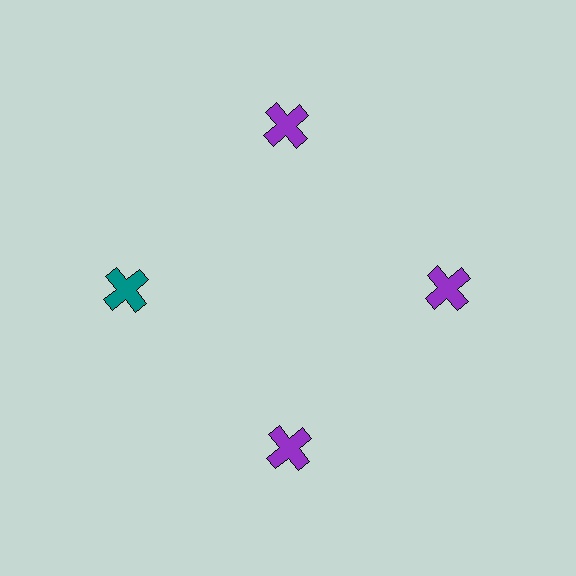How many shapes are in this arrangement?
There are 4 shapes arranged in a ring pattern.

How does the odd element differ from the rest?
It has a different color: teal instead of purple.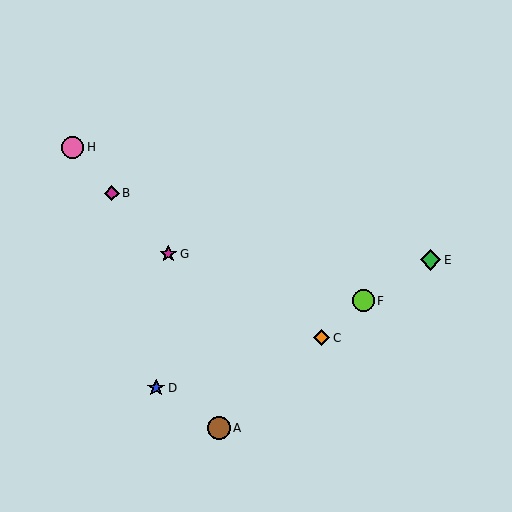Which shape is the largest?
The brown circle (labeled A) is the largest.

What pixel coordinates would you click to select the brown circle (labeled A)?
Click at (219, 428) to select the brown circle A.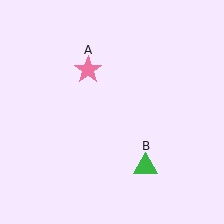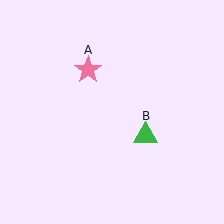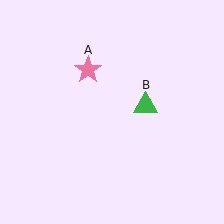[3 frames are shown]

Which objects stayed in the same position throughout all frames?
Pink star (object A) remained stationary.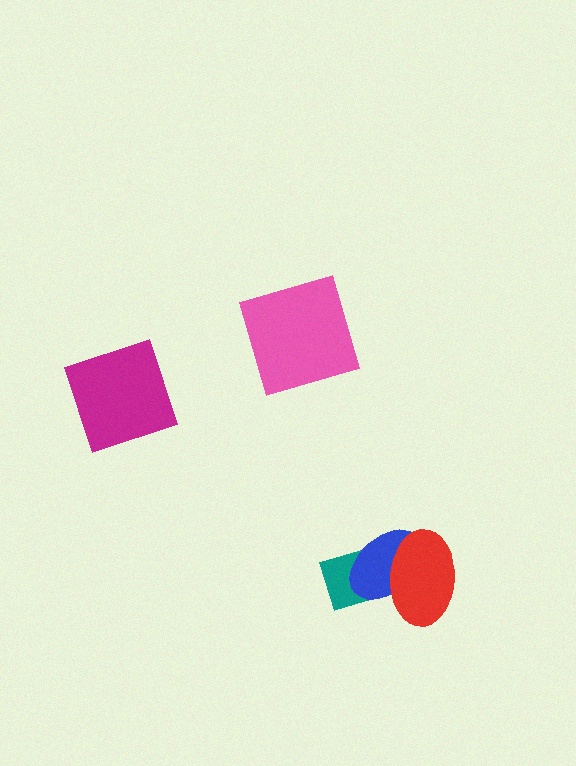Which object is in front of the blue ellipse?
The red ellipse is in front of the blue ellipse.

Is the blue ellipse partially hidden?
Yes, it is partially covered by another shape.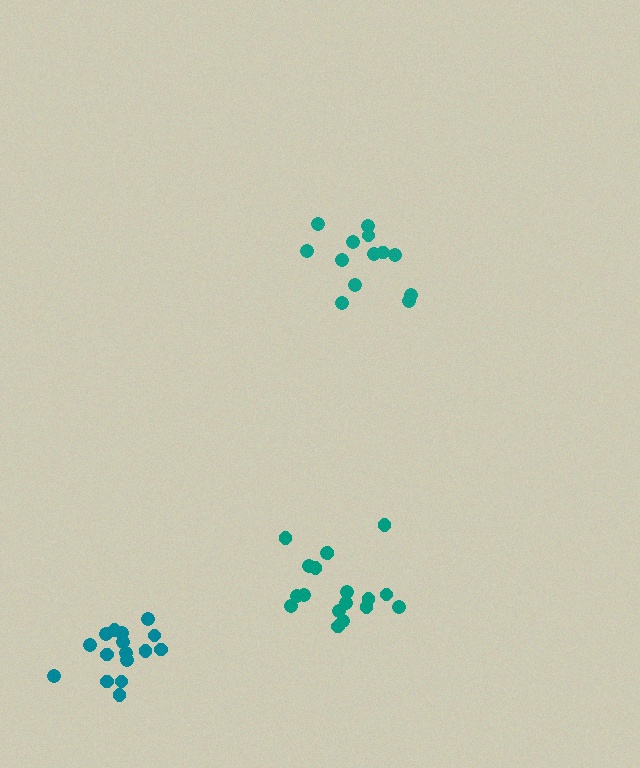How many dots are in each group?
Group 1: 16 dots, Group 2: 18 dots, Group 3: 13 dots (47 total).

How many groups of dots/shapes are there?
There are 3 groups.